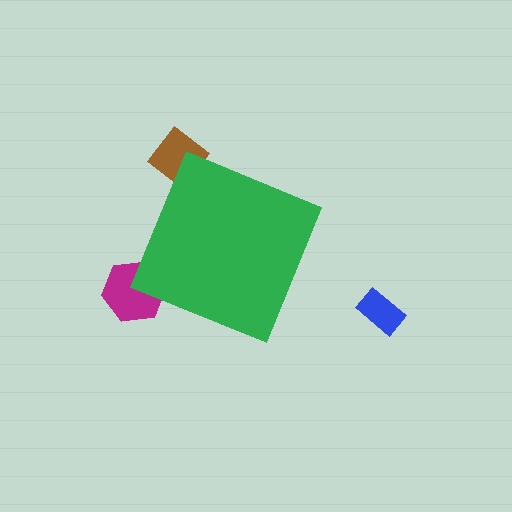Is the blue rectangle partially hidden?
No, the blue rectangle is fully visible.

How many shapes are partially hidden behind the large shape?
2 shapes are partially hidden.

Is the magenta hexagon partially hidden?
Yes, the magenta hexagon is partially hidden behind the green diamond.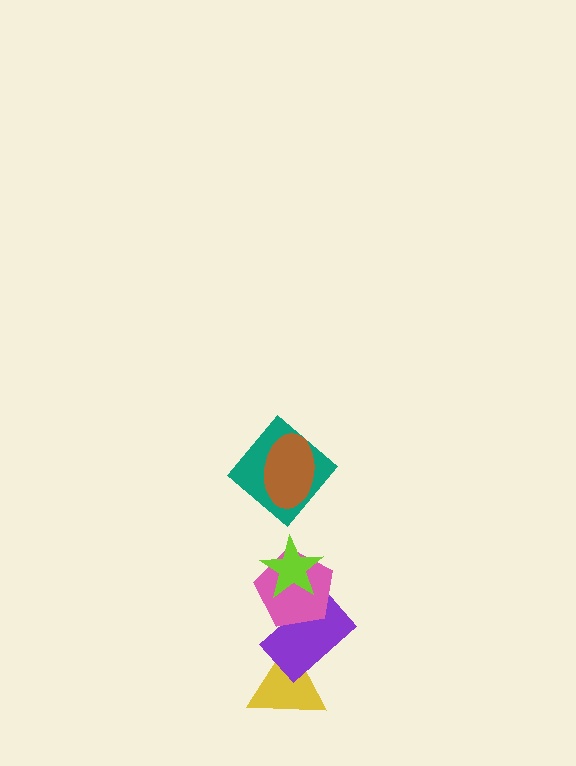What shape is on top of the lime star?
The teal diamond is on top of the lime star.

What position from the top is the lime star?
The lime star is 3rd from the top.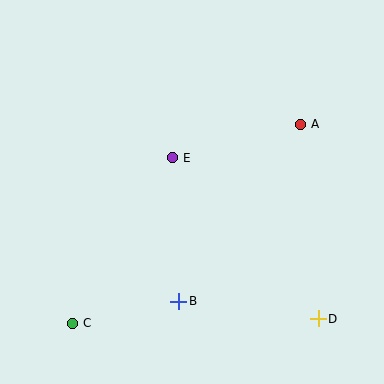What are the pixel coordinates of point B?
Point B is at (179, 301).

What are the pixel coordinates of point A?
Point A is at (301, 124).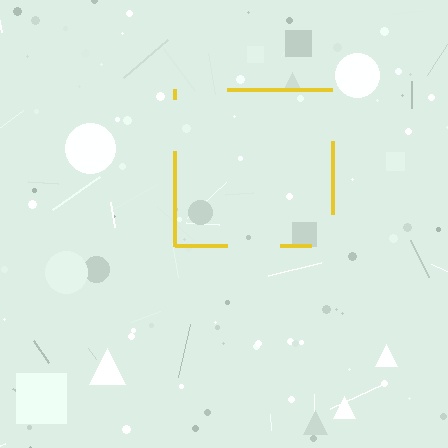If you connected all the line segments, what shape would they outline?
They would outline a square.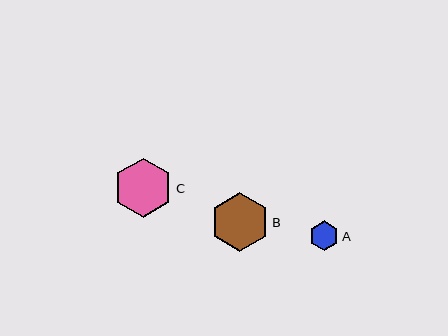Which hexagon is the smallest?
Hexagon A is the smallest with a size of approximately 30 pixels.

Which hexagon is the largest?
Hexagon C is the largest with a size of approximately 59 pixels.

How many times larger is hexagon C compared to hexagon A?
Hexagon C is approximately 2.0 times the size of hexagon A.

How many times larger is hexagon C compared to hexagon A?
Hexagon C is approximately 2.0 times the size of hexagon A.